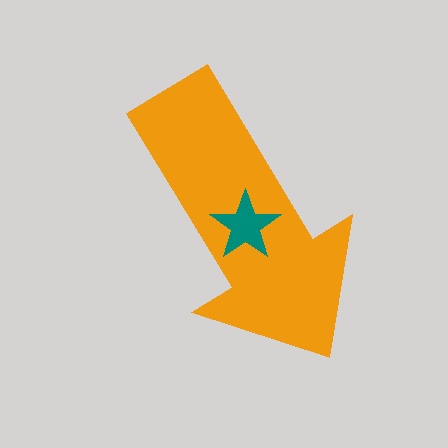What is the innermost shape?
The teal star.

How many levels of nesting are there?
2.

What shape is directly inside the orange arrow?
The teal star.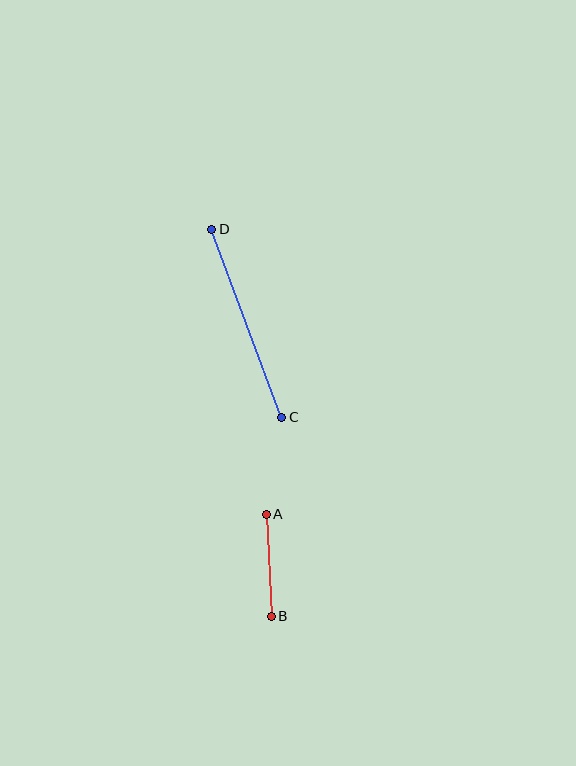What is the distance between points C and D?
The distance is approximately 201 pixels.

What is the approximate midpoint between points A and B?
The midpoint is at approximately (269, 565) pixels.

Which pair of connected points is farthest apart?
Points C and D are farthest apart.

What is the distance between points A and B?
The distance is approximately 102 pixels.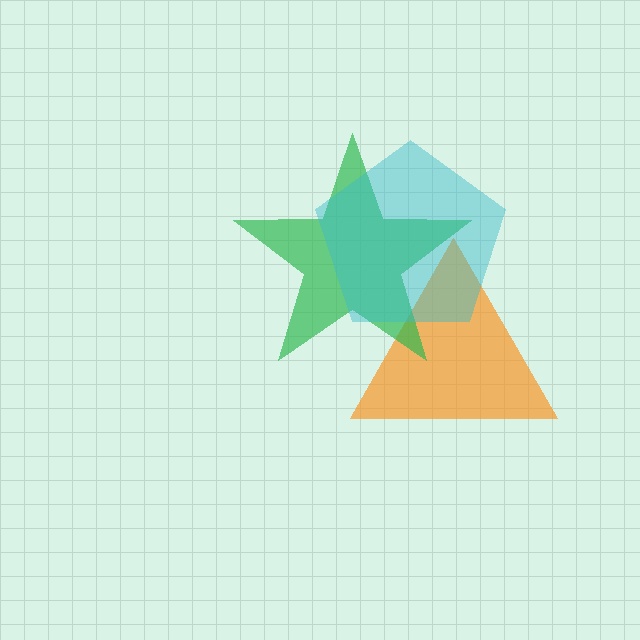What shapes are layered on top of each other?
The layered shapes are: an orange triangle, a green star, a cyan pentagon.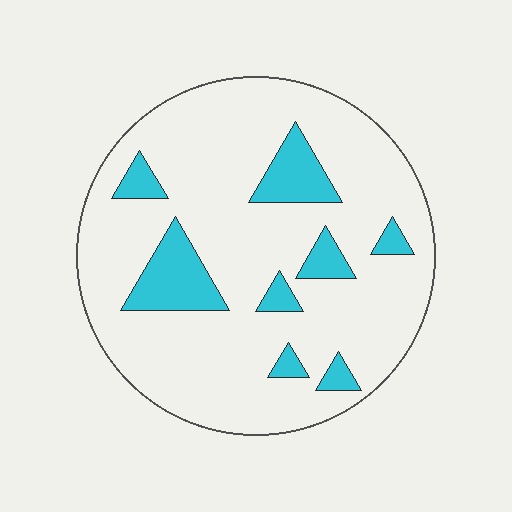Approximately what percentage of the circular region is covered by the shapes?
Approximately 15%.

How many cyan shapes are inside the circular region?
8.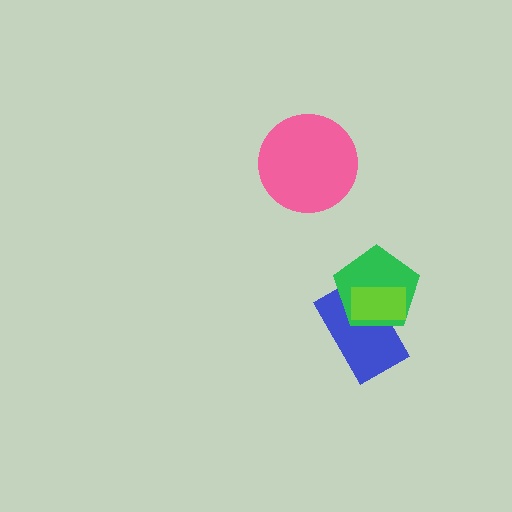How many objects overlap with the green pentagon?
2 objects overlap with the green pentagon.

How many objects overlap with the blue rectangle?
2 objects overlap with the blue rectangle.